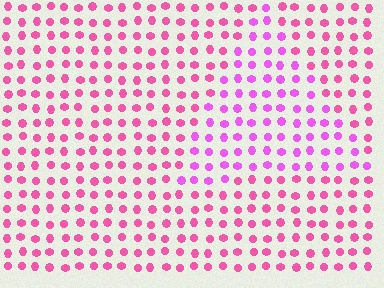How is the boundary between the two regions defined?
The boundary is defined purely by a slight shift in hue (about 29 degrees). Spacing, size, and orientation are identical on both sides.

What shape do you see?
I see a triangle.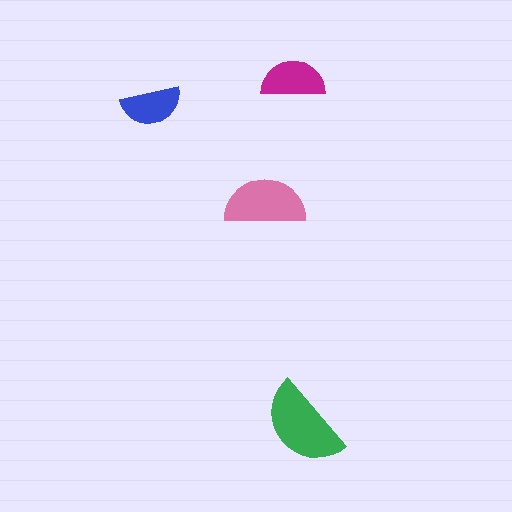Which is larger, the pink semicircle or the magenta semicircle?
The pink one.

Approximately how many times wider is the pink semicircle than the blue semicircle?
About 1.5 times wider.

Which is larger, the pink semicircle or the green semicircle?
The green one.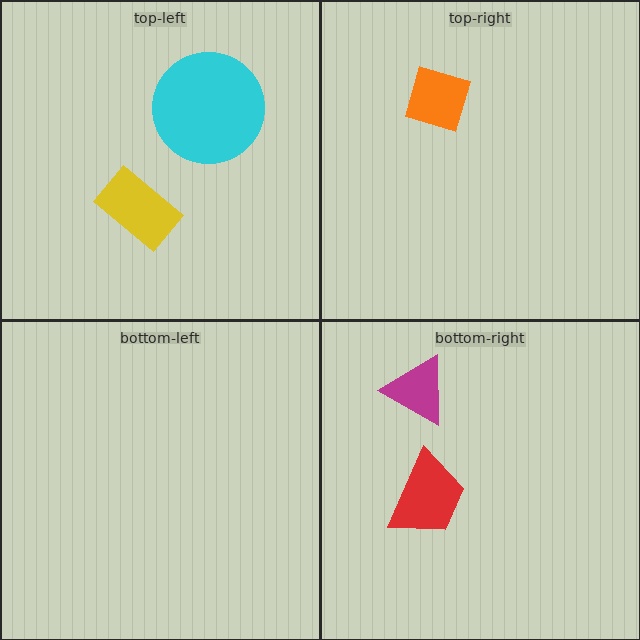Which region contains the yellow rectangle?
The top-left region.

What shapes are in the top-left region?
The cyan circle, the yellow rectangle.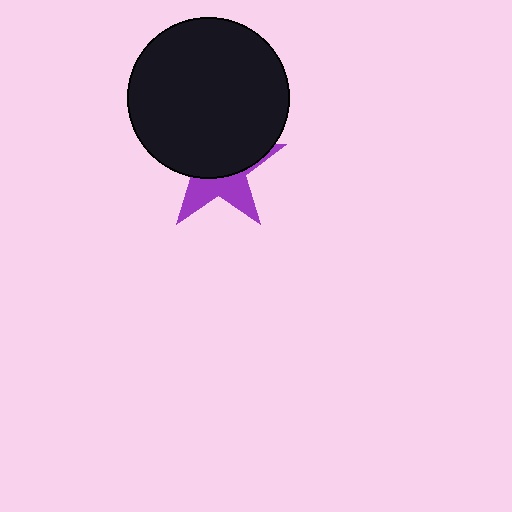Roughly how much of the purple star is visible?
A small part of it is visible (roughly 38%).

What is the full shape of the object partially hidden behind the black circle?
The partially hidden object is a purple star.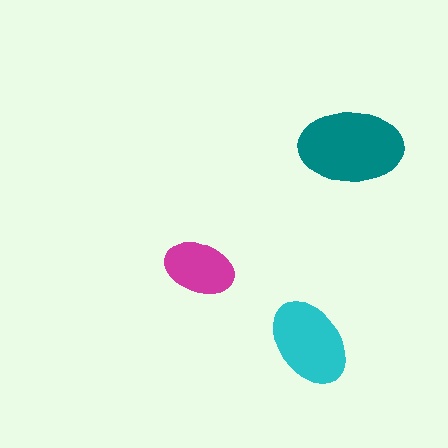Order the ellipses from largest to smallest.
the teal one, the cyan one, the magenta one.